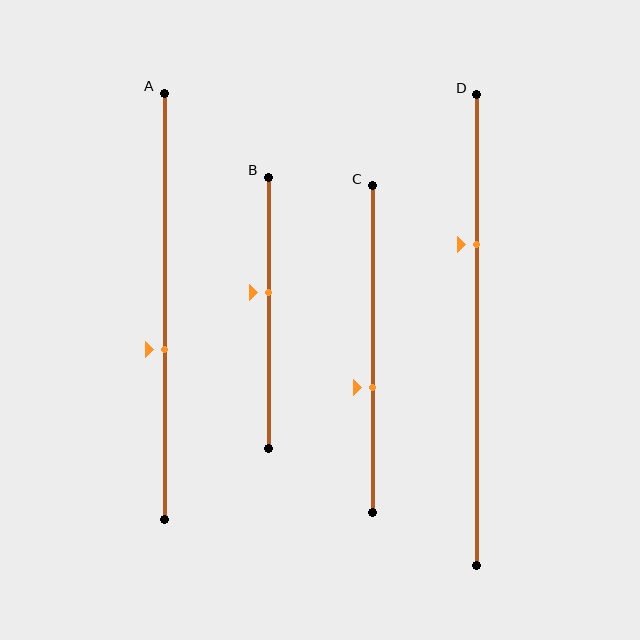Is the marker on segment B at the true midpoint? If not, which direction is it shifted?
No, the marker on segment B is shifted upward by about 7% of the segment length.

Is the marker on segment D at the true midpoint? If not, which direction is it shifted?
No, the marker on segment D is shifted upward by about 18% of the segment length.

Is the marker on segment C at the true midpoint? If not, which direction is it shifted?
No, the marker on segment C is shifted downward by about 12% of the segment length.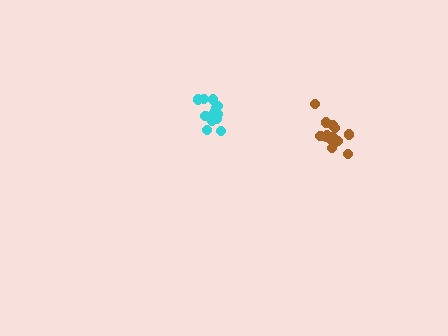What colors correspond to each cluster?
The clusters are colored: cyan, brown.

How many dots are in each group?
Group 1: 13 dots, Group 2: 14 dots (27 total).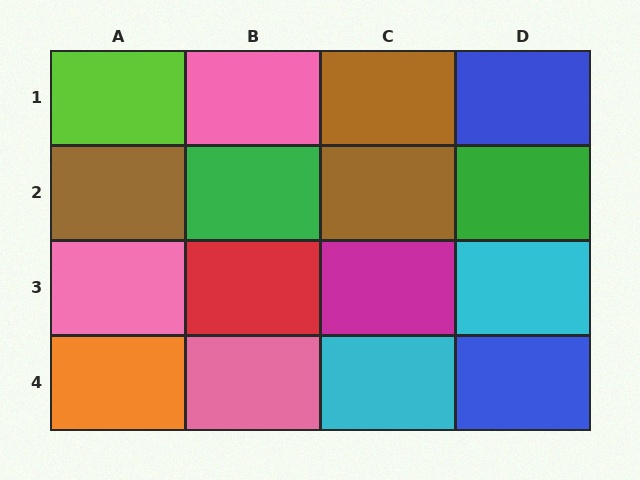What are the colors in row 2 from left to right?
Brown, green, brown, green.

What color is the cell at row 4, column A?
Orange.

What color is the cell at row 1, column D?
Blue.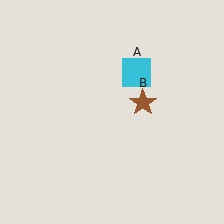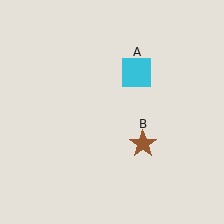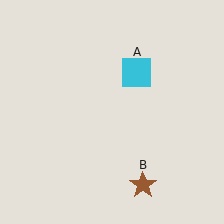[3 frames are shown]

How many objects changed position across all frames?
1 object changed position: brown star (object B).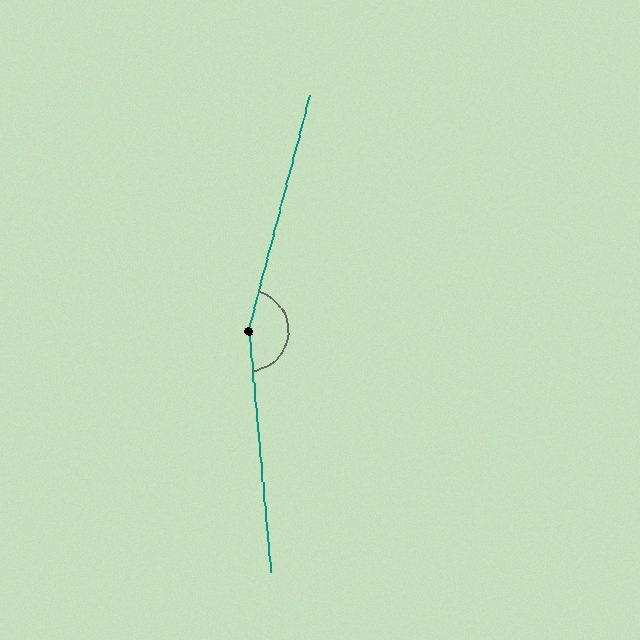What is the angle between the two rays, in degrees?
Approximately 160 degrees.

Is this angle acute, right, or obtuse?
It is obtuse.